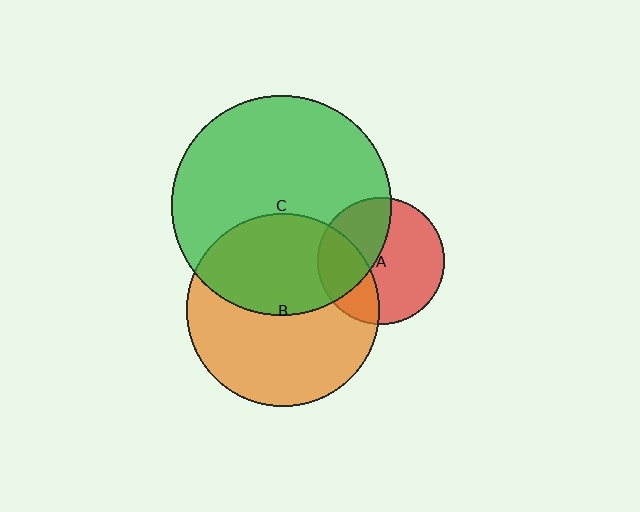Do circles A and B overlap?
Yes.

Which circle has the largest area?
Circle C (green).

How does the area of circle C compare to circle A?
Approximately 3.0 times.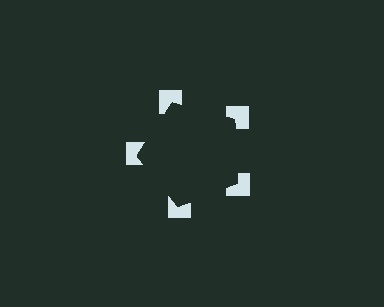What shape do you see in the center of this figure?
An illusory pentagon — its edges are inferred from the aligned wedge cuts in the notched squares, not physically drawn.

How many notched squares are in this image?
There are 5 — one at each vertex of the illusory pentagon.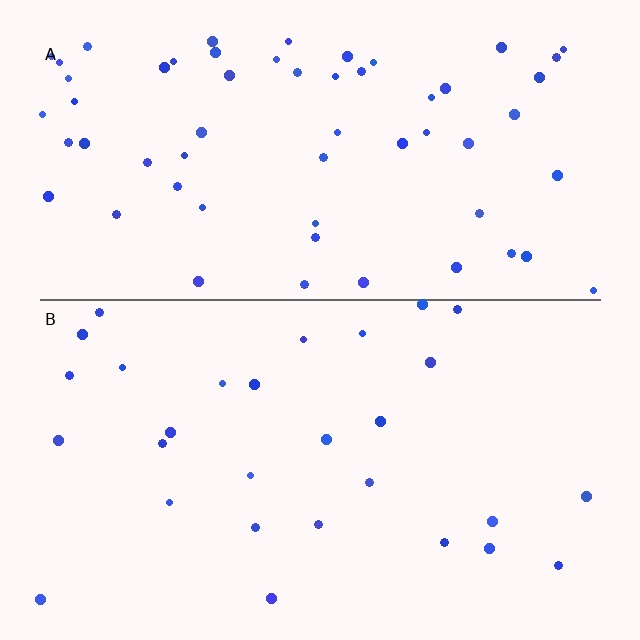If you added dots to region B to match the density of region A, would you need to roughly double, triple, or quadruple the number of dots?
Approximately double.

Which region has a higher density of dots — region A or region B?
A (the top).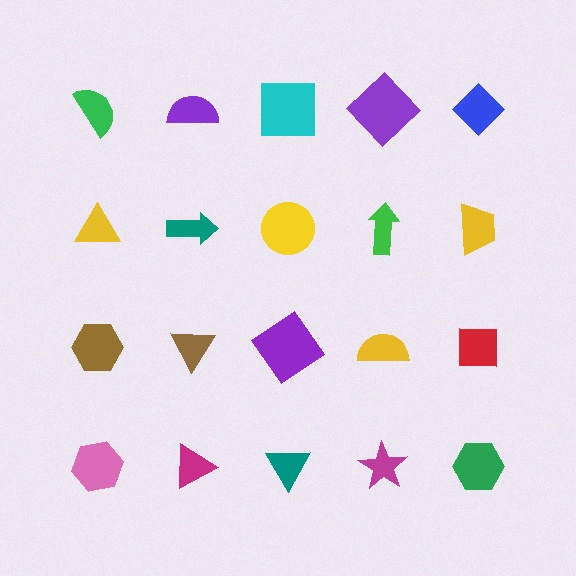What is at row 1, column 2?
A purple semicircle.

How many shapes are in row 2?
5 shapes.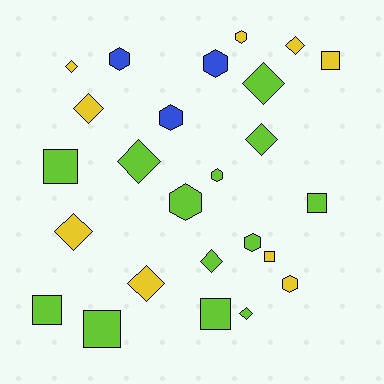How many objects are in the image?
There are 25 objects.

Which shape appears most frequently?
Diamond, with 10 objects.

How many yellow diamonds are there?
There are 5 yellow diamonds.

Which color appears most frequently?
Lime, with 13 objects.